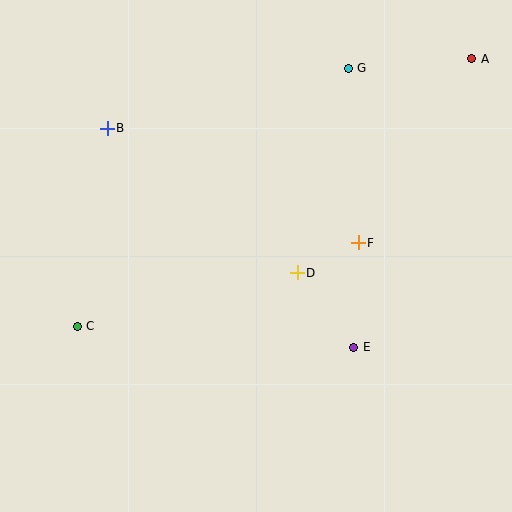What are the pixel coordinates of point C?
Point C is at (77, 326).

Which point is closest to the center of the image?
Point D at (297, 273) is closest to the center.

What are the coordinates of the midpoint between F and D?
The midpoint between F and D is at (328, 258).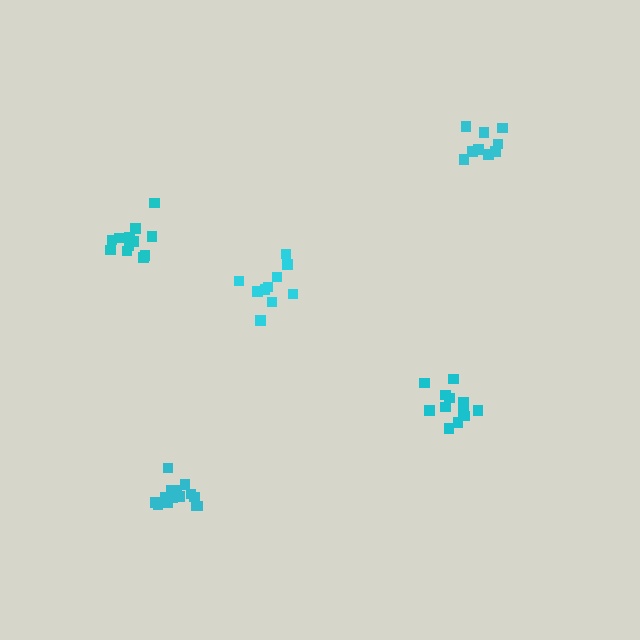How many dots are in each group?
Group 1: 15 dots, Group 2: 12 dots, Group 3: 10 dots, Group 4: 10 dots, Group 5: 12 dots (59 total).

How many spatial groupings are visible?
There are 5 spatial groupings.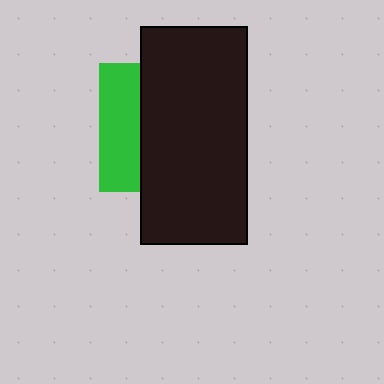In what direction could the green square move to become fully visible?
The green square could move left. That would shift it out from behind the black rectangle entirely.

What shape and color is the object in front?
The object in front is a black rectangle.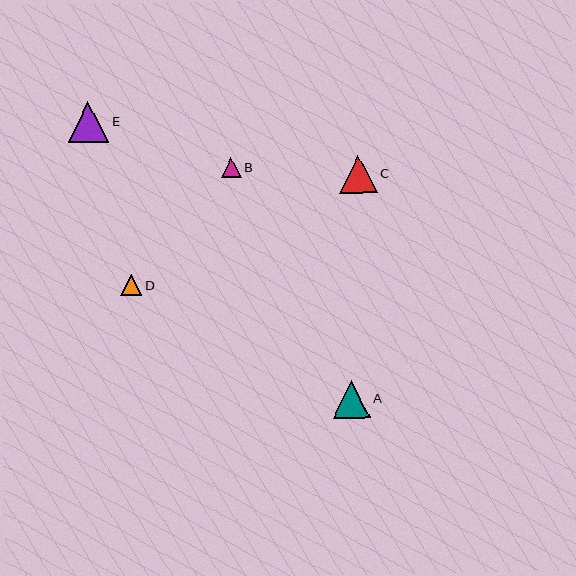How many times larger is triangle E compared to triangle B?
Triangle E is approximately 2.1 times the size of triangle B.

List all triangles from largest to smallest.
From largest to smallest: E, A, C, D, B.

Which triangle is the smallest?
Triangle B is the smallest with a size of approximately 20 pixels.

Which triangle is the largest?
Triangle E is the largest with a size of approximately 41 pixels.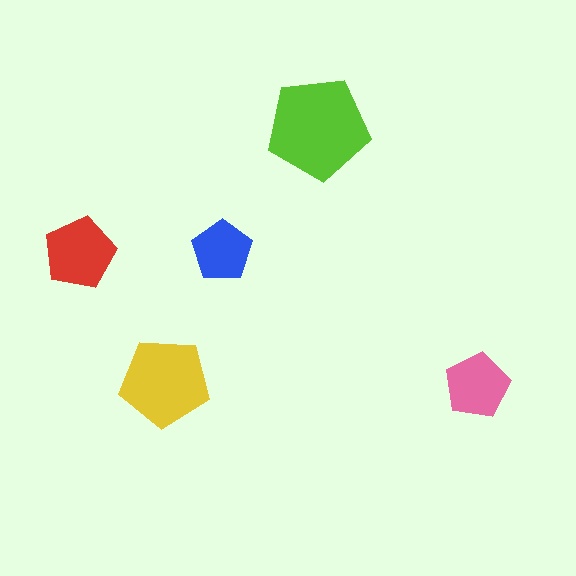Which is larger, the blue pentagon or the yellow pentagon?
The yellow one.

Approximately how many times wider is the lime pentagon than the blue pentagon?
About 1.5 times wider.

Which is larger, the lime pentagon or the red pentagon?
The lime one.